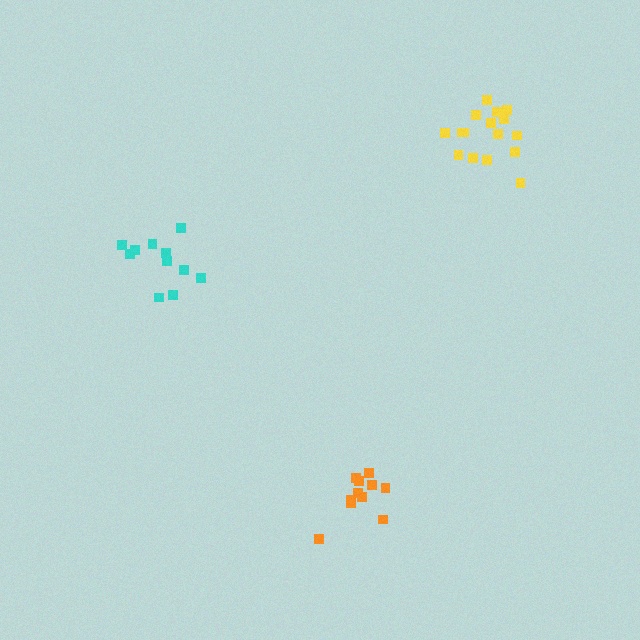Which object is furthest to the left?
The cyan cluster is leftmost.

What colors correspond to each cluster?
The clusters are colored: yellow, cyan, orange.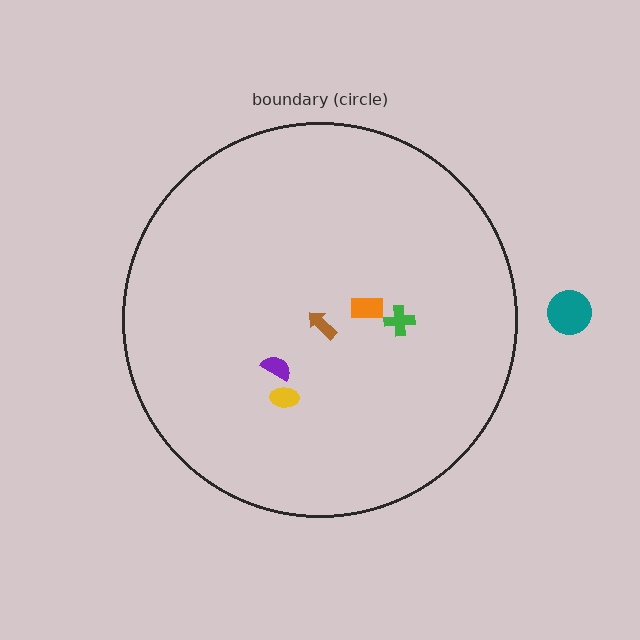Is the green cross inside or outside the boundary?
Inside.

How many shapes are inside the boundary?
5 inside, 1 outside.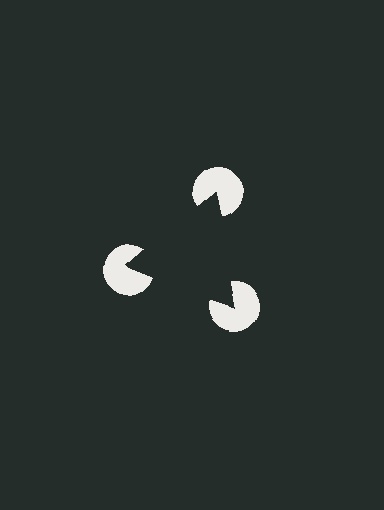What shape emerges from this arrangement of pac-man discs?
An illusory triangle — its edges are inferred from the aligned wedge cuts in the pac-man discs, not physically drawn.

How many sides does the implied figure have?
3 sides.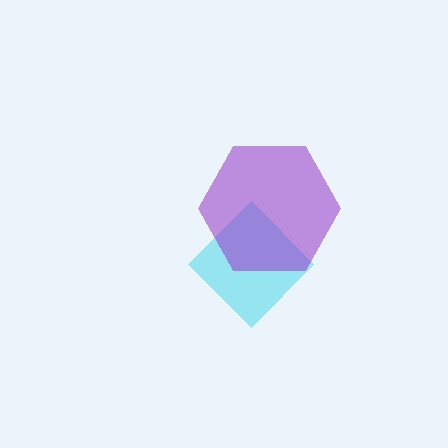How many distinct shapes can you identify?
There are 2 distinct shapes: a cyan diamond, a purple hexagon.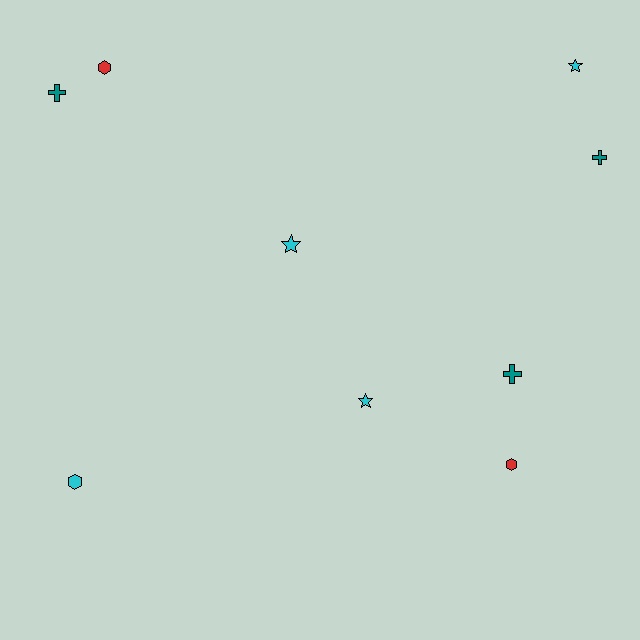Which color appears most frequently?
Cyan, with 4 objects.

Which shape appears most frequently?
Hexagon, with 3 objects.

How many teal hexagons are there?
There are no teal hexagons.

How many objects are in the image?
There are 9 objects.